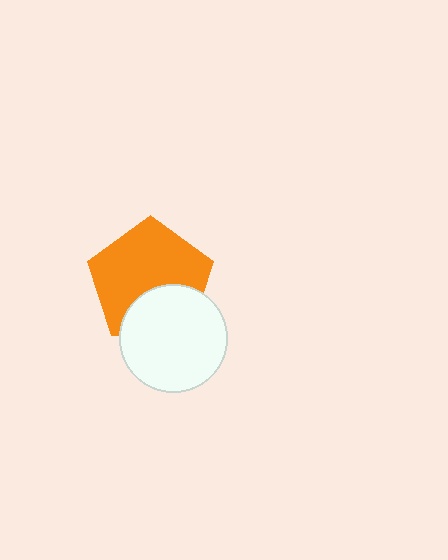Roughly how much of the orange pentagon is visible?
Most of it is visible (roughly 68%).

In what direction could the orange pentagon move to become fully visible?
The orange pentagon could move up. That would shift it out from behind the white circle entirely.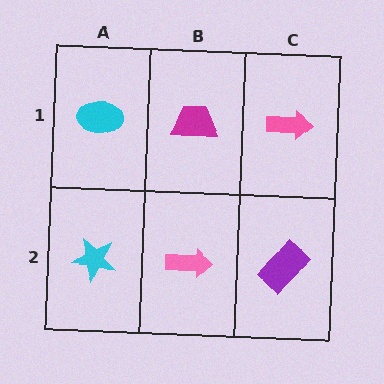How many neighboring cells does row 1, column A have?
2.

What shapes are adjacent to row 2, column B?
A magenta trapezoid (row 1, column B), a cyan star (row 2, column A), a purple rectangle (row 2, column C).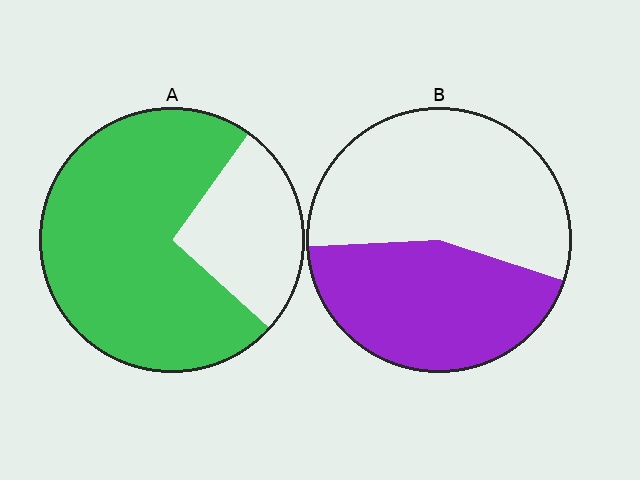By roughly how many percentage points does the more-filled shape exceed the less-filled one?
By roughly 30 percentage points (A over B).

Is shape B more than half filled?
No.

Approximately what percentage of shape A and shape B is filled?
A is approximately 75% and B is approximately 45%.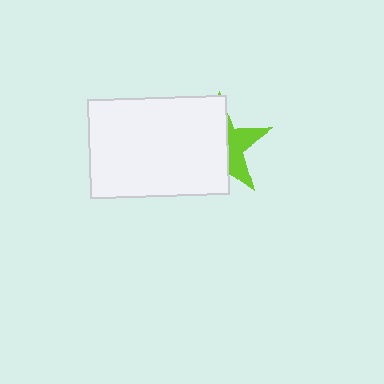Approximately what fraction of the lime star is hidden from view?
Roughly 63% of the lime star is hidden behind the white rectangle.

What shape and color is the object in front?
The object in front is a white rectangle.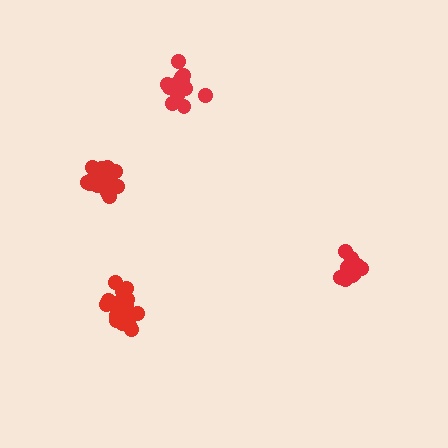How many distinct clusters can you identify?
There are 4 distinct clusters.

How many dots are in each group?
Group 1: 15 dots, Group 2: 19 dots, Group 3: 20 dots, Group 4: 18 dots (72 total).